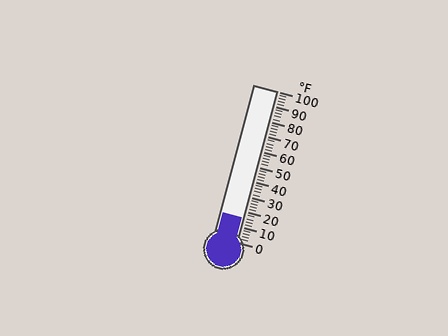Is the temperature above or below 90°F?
The temperature is below 90°F.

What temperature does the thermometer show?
The thermometer shows approximately 16°F.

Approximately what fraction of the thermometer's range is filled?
The thermometer is filled to approximately 15% of its range.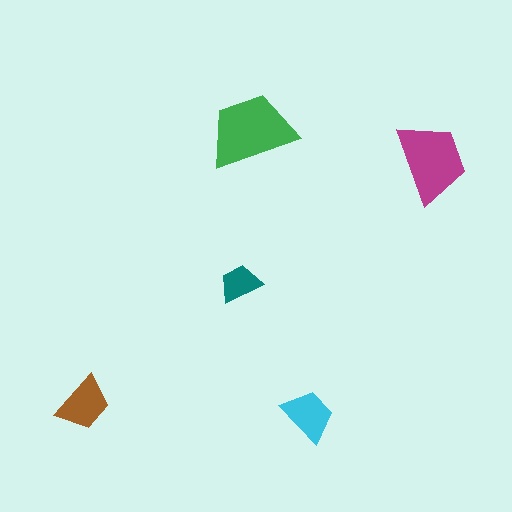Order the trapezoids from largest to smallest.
the green one, the magenta one, the brown one, the cyan one, the teal one.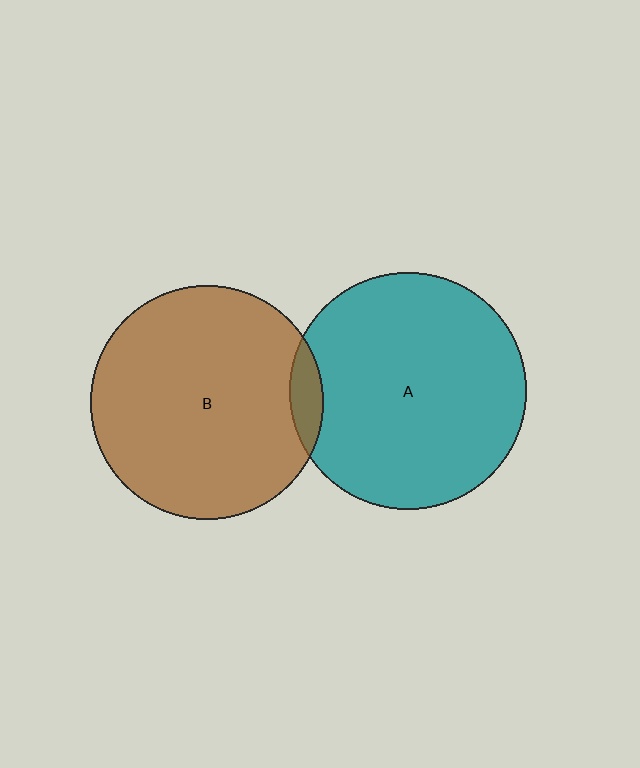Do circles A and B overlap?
Yes.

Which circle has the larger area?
Circle A (teal).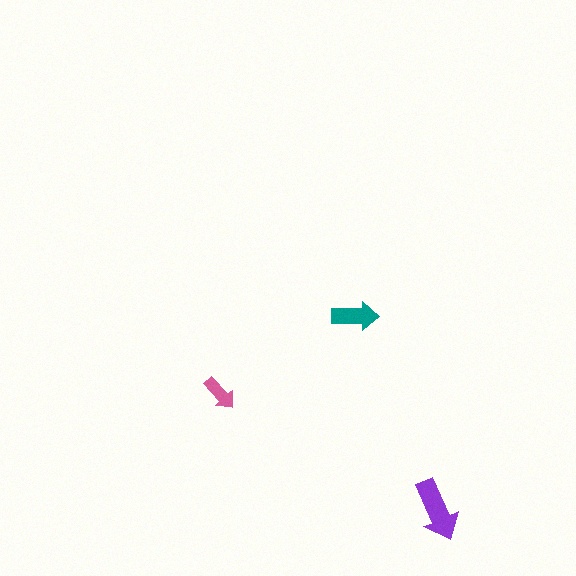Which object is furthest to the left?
The pink arrow is leftmost.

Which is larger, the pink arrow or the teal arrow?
The teal one.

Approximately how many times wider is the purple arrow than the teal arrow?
About 1.5 times wider.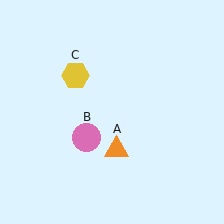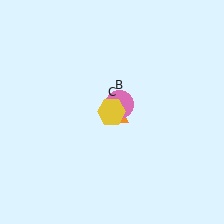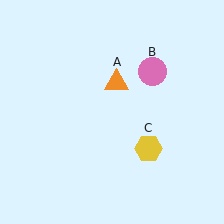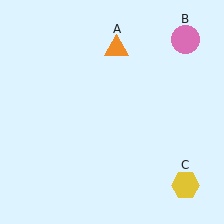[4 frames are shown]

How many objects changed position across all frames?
3 objects changed position: orange triangle (object A), pink circle (object B), yellow hexagon (object C).